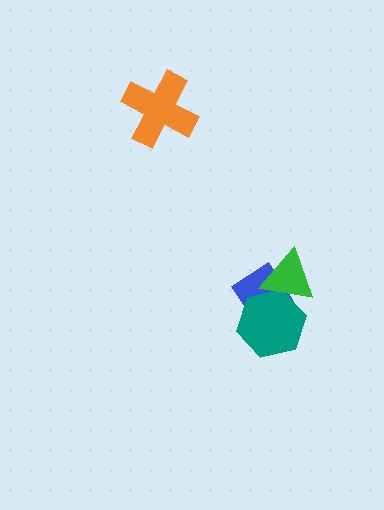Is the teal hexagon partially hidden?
Yes, it is partially covered by another shape.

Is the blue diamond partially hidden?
Yes, it is partially covered by another shape.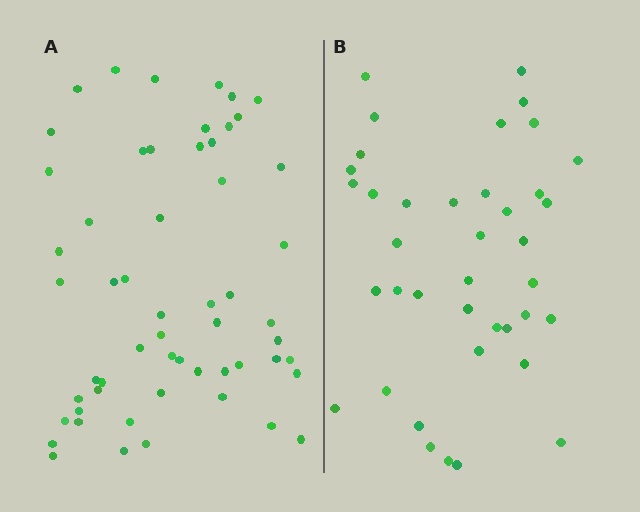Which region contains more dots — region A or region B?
Region A (the left region) has more dots.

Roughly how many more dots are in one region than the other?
Region A has approximately 15 more dots than region B.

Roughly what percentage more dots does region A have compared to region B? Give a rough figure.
About 45% more.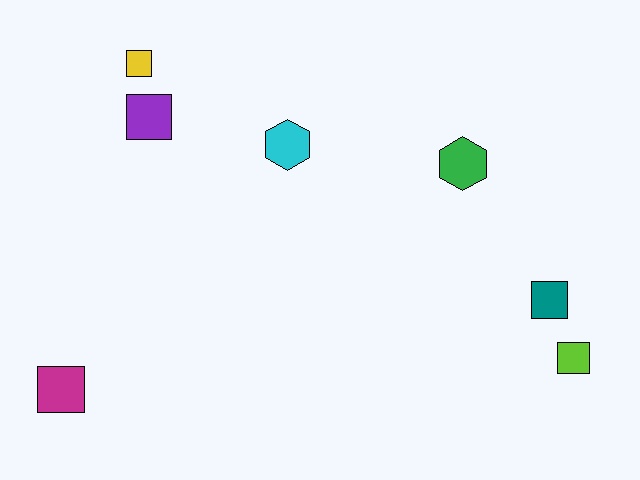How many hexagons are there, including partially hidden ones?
There are 2 hexagons.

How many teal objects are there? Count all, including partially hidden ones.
There is 1 teal object.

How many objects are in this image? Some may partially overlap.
There are 7 objects.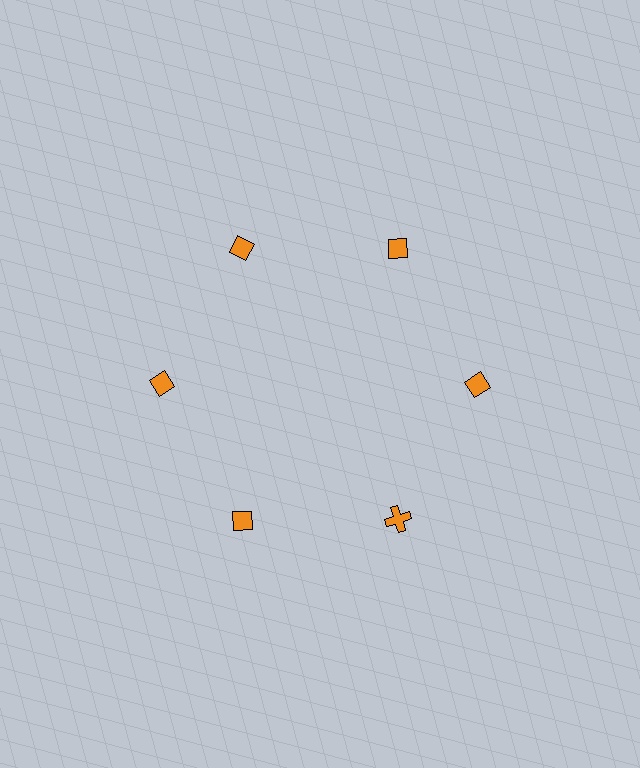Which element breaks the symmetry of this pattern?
The orange cross at roughly the 5 o'clock position breaks the symmetry. All other shapes are orange diamonds.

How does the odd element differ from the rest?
It has a different shape: cross instead of diamond.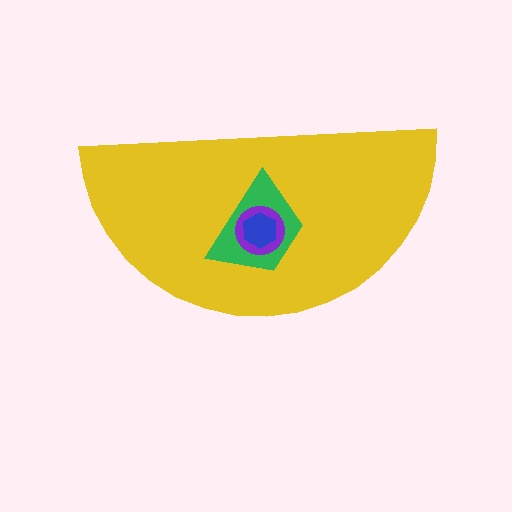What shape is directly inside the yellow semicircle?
The green trapezoid.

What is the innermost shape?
The blue hexagon.